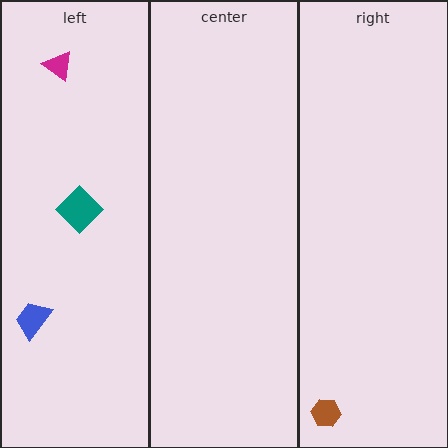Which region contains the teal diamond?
The left region.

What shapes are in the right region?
The brown hexagon.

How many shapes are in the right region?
1.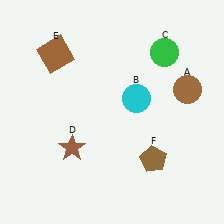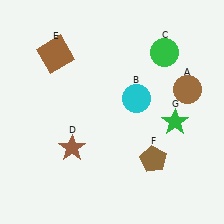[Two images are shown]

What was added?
A green star (G) was added in Image 2.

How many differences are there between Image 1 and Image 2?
There is 1 difference between the two images.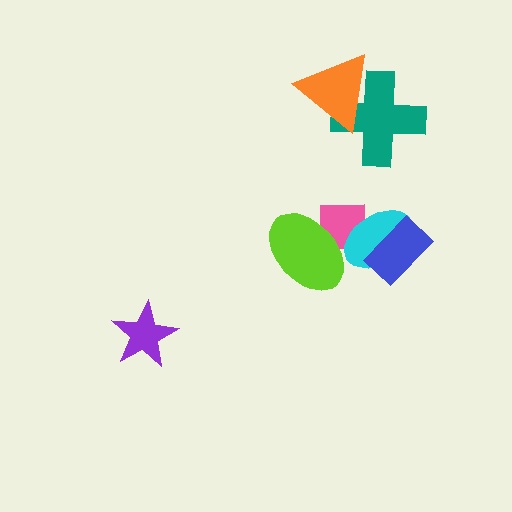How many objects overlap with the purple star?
0 objects overlap with the purple star.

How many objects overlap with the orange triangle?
1 object overlaps with the orange triangle.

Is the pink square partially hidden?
Yes, it is partially covered by another shape.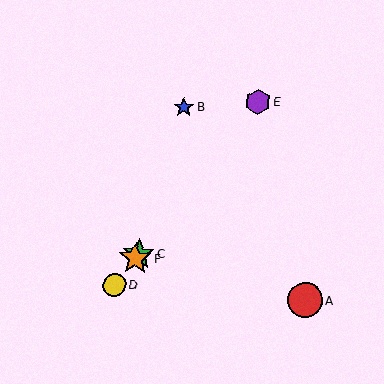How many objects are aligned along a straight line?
4 objects (C, D, E, F) are aligned along a straight line.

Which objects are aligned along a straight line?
Objects C, D, E, F are aligned along a straight line.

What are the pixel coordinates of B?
Object B is at (184, 107).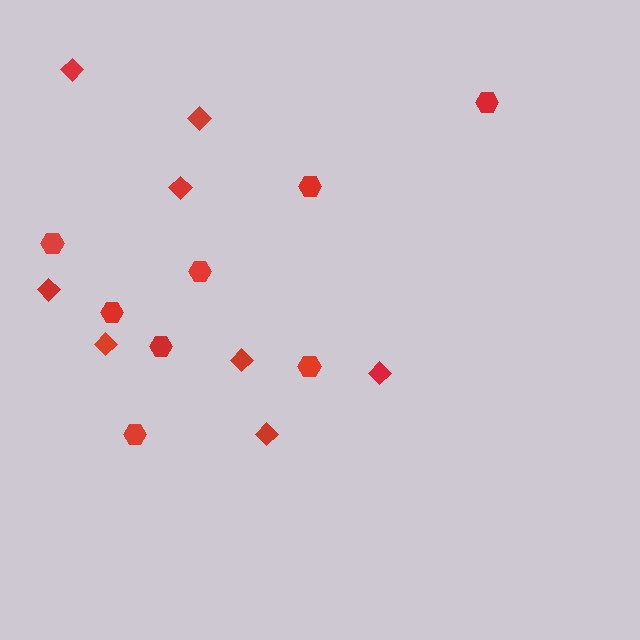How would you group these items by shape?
There are 2 groups: one group of hexagons (8) and one group of diamonds (8).